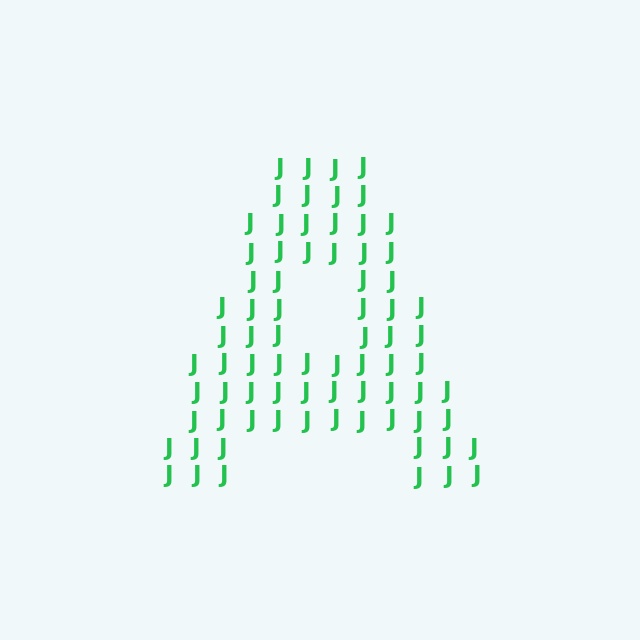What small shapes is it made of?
It is made of small letter J's.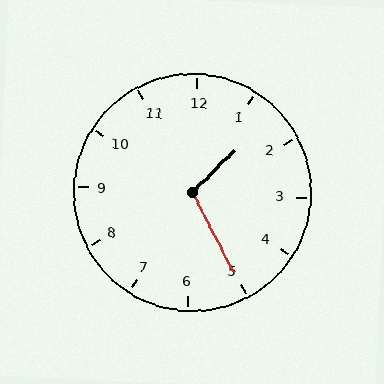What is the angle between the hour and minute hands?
Approximately 108 degrees.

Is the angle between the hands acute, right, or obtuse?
It is obtuse.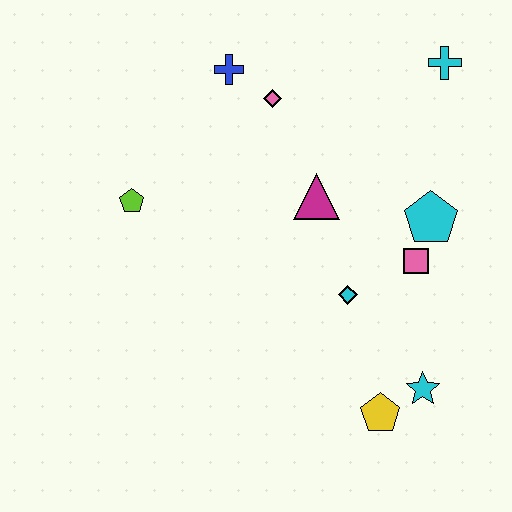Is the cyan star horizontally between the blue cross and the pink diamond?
No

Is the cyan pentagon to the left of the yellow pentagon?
No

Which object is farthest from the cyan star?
The blue cross is farthest from the cyan star.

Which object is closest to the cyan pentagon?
The pink square is closest to the cyan pentagon.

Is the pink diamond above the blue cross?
No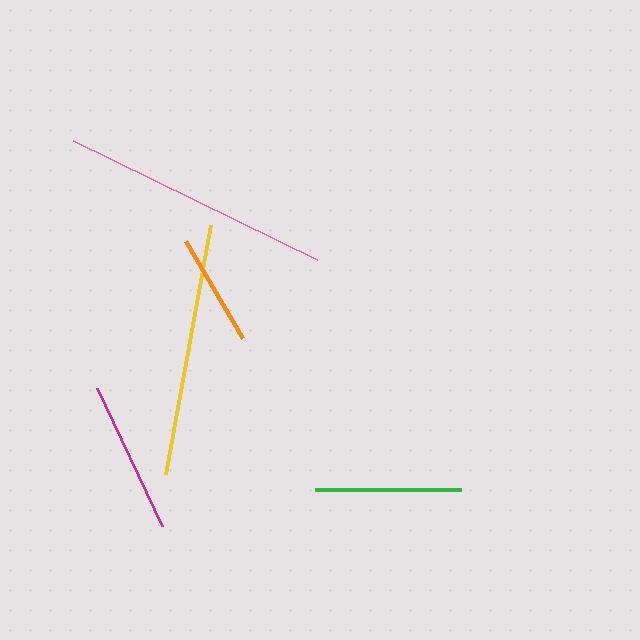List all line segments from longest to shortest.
From longest to shortest: pink, yellow, magenta, green, orange.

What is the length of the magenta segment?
The magenta segment is approximately 153 pixels long.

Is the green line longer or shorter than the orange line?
The green line is longer than the orange line.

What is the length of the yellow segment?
The yellow segment is approximately 253 pixels long.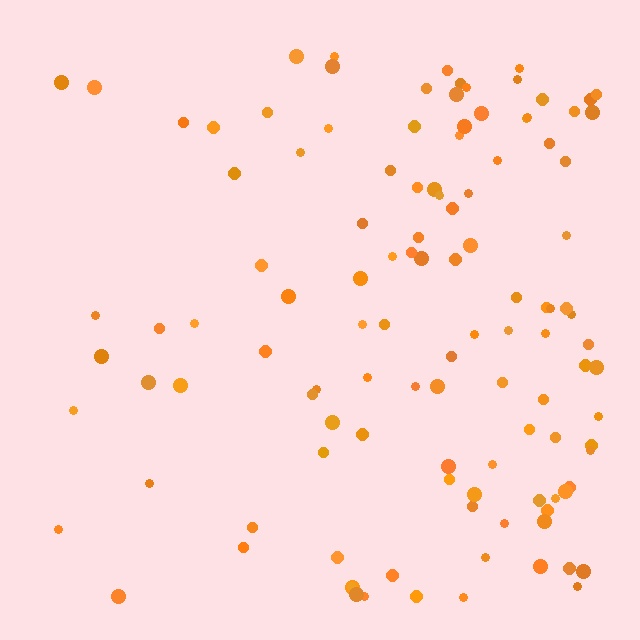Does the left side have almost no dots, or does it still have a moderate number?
Still a moderate number, just noticeably fewer than the right.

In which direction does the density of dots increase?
From left to right, with the right side densest.